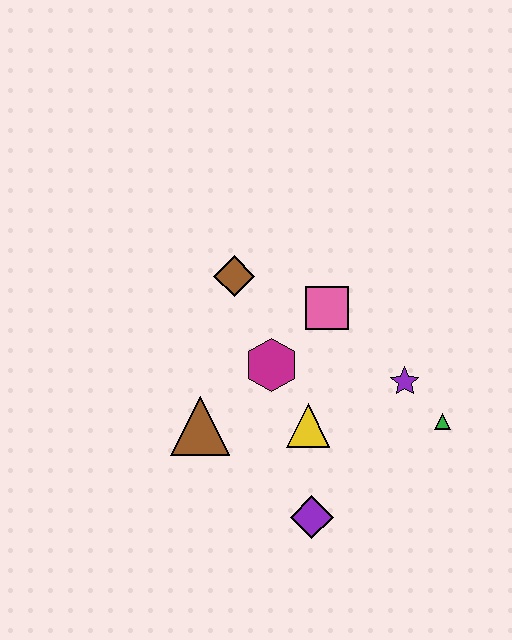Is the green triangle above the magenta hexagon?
No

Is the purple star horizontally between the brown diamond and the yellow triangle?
No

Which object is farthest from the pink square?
The purple diamond is farthest from the pink square.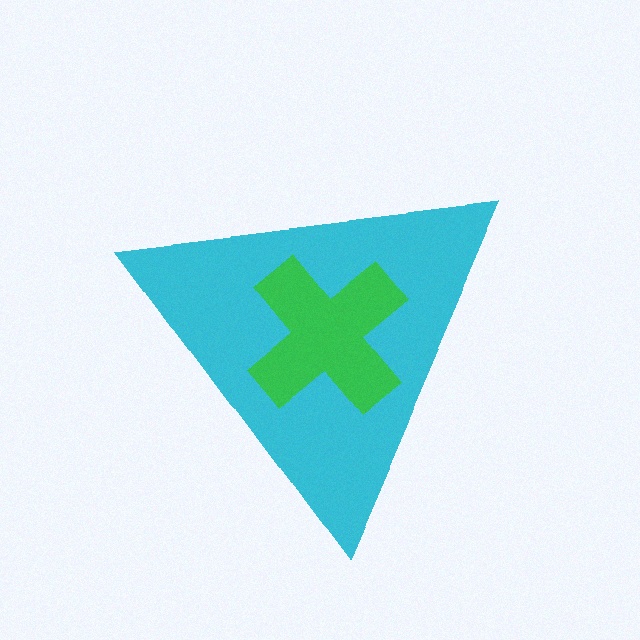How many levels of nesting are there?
2.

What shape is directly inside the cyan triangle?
The green cross.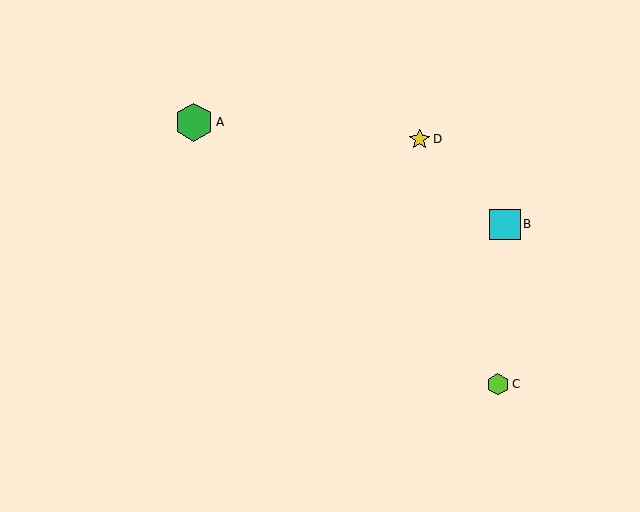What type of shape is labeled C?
Shape C is a lime hexagon.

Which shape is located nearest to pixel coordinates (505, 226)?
The cyan square (labeled B) at (505, 224) is nearest to that location.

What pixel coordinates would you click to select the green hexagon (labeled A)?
Click at (194, 122) to select the green hexagon A.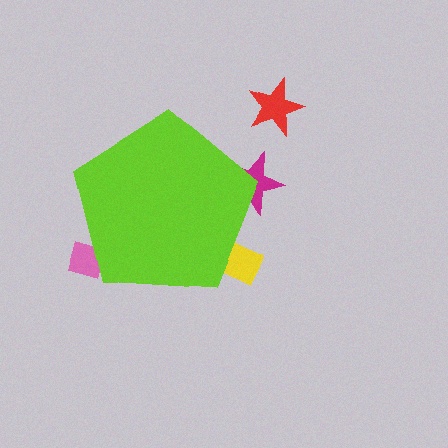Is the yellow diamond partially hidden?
Yes, the yellow diamond is partially hidden behind the lime pentagon.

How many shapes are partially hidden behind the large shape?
3 shapes are partially hidden.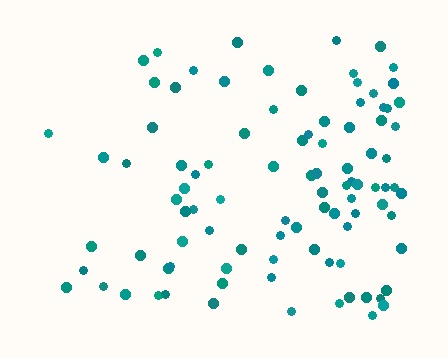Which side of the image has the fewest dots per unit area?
The left.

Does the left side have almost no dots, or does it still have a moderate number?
Still a moderate number, just noticeably fewer than the right.